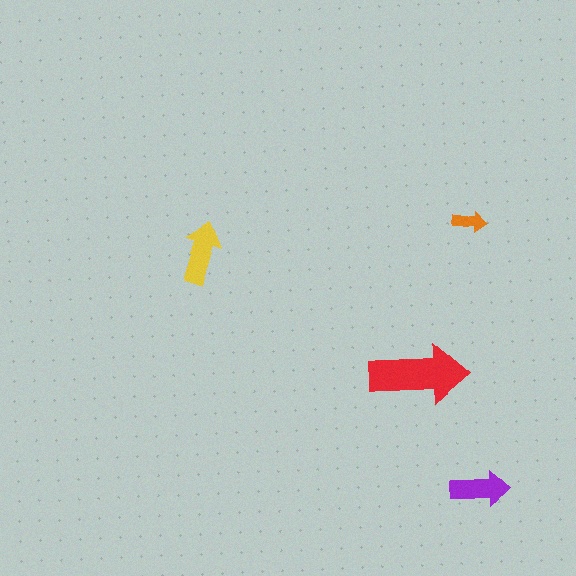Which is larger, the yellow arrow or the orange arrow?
The yellow one.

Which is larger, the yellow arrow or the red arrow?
The red one.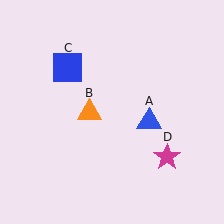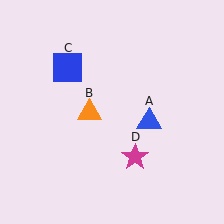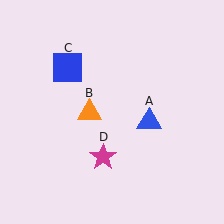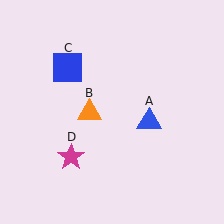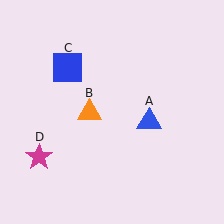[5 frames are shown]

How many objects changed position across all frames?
1 object changed position: magenta star (object D).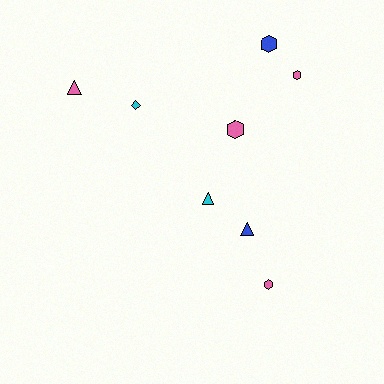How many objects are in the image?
There are 8 objects.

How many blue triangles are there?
There is 1 blue triangle.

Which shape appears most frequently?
Hexagon, with 4 objects.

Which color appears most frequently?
Pink, with 4 objects.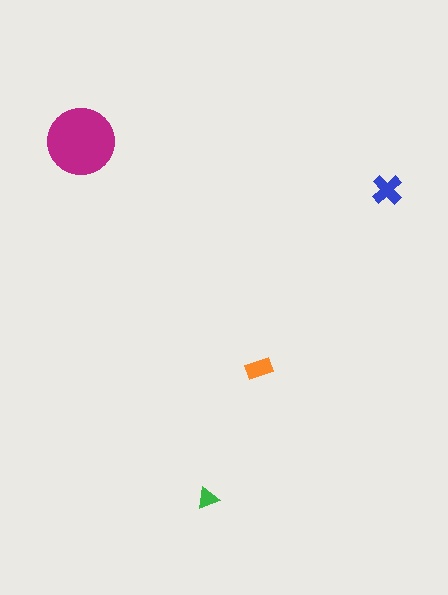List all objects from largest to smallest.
The magenta circle, the blue cross, the orange rectangle, the green triangle.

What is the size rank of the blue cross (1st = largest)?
2nd.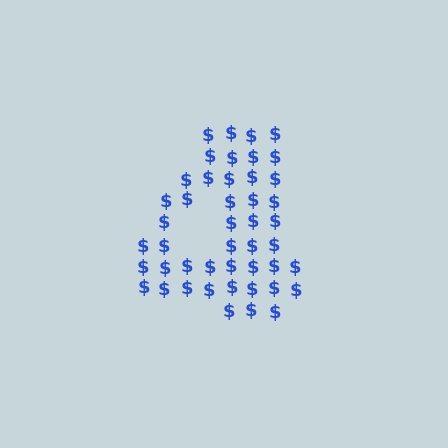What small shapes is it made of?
It is made of small dollar signs.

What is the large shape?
The large shape is the digit 4.